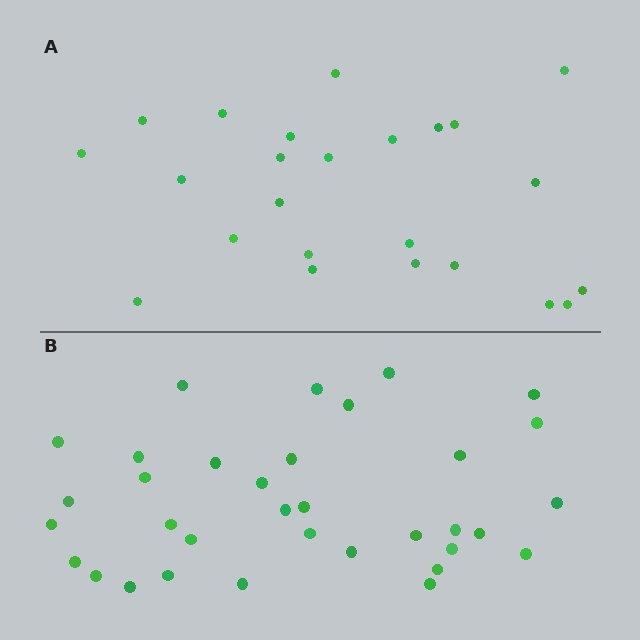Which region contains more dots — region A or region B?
Region B (the bottom region) has more dots.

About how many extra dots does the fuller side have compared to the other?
Region B has roughly 10 or so more dots than region A.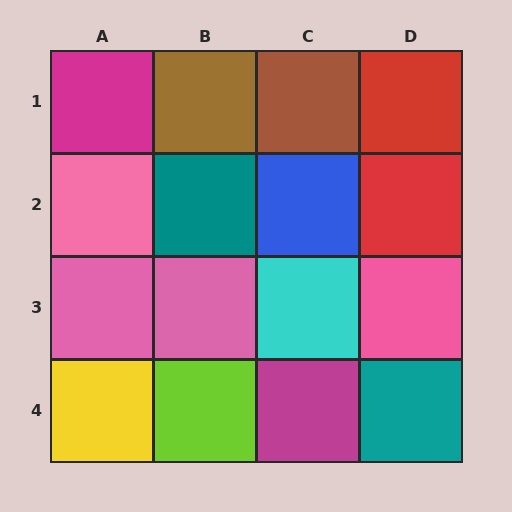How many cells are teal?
2 cells are teal.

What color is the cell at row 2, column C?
Blue.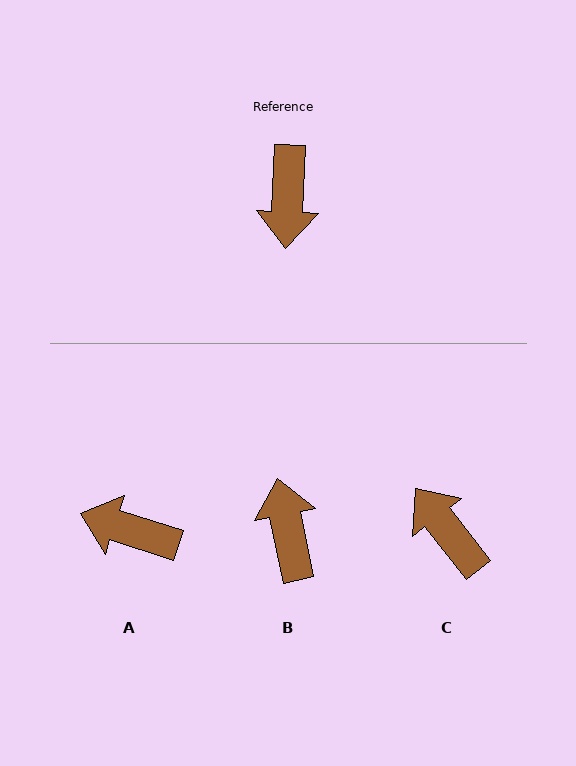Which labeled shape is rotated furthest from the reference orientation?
B, about 166 degrees away.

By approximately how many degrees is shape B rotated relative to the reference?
Approximately 166 degrees clockwise.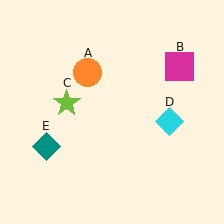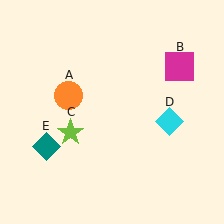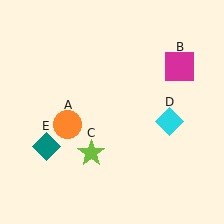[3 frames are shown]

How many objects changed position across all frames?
2 objects changed position: orange circle (object A), lime star (object C).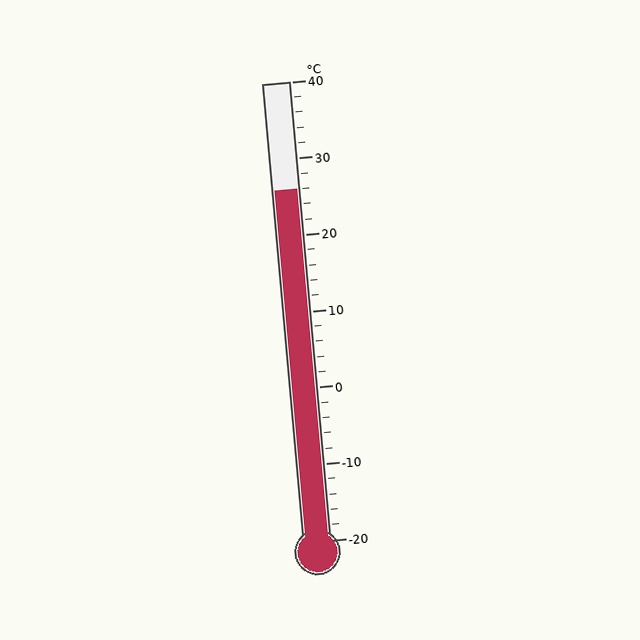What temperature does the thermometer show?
The thermometer shows approximately 26°C.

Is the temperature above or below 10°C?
The temperature is above 10°C.